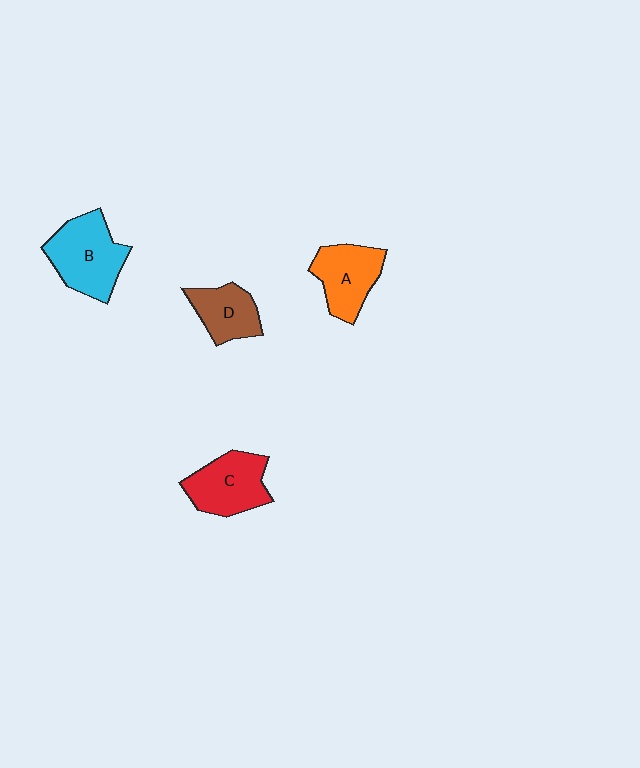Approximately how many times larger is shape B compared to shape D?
Approximately 1.6 times.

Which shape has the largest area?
Shape B (cyan).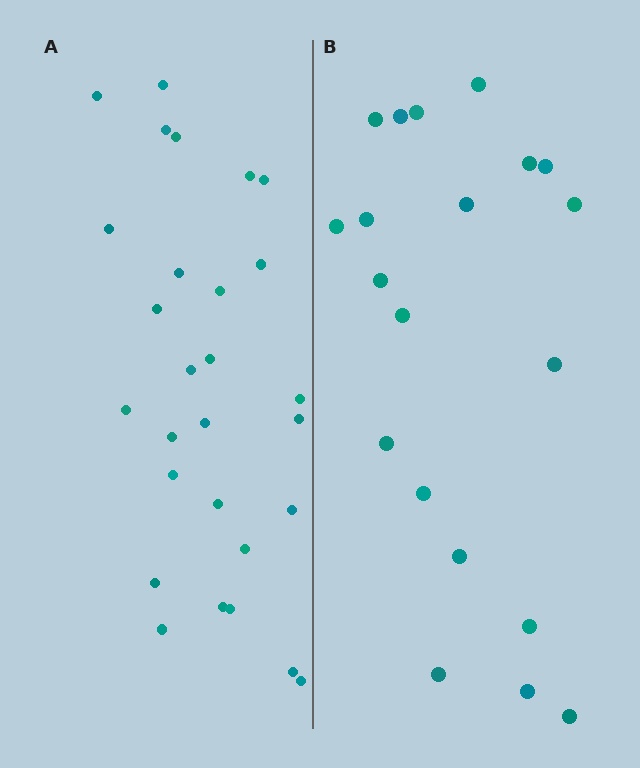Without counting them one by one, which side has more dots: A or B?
Region A (the left region) has more dots.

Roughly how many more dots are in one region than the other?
Region A has roughly 8 or so more dots than region B.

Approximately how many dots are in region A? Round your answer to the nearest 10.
About 30 dots. (The exact count is 28, which rounds to 30.)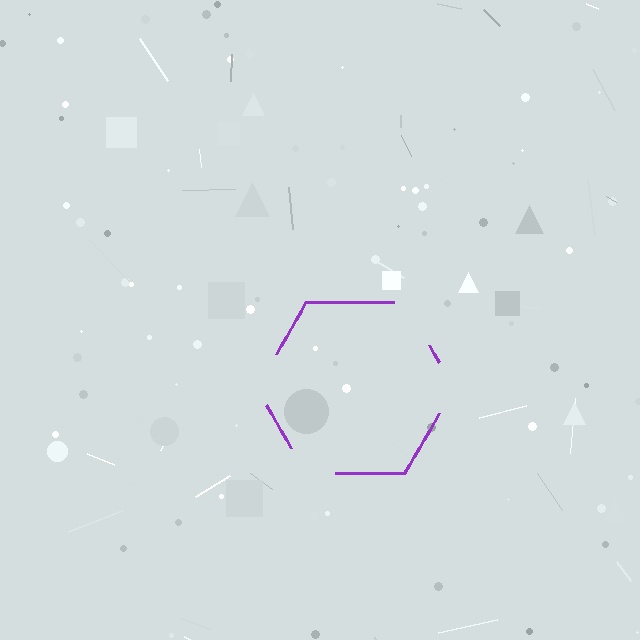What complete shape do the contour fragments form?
The contour fragments form a hexagon.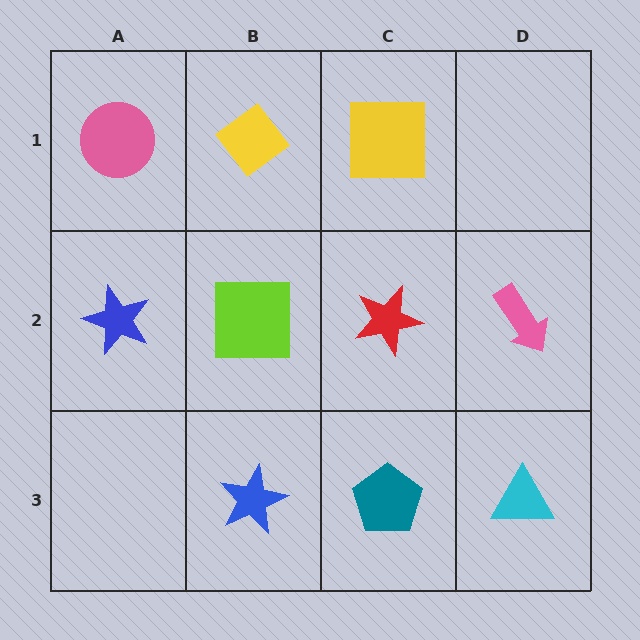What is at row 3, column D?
A cyan triangle.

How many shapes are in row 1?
3 shapes.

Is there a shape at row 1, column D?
No, that cell is empty.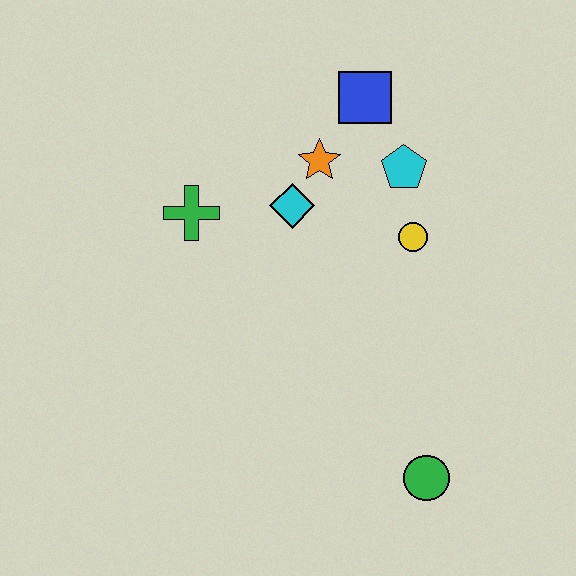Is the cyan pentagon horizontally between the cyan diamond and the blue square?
No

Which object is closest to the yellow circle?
The cyan pentagon is closest to the yellow circle.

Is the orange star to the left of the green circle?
Yes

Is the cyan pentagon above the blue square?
No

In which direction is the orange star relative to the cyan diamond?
The orange star is above the cyan diamond.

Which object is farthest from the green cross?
The green circle is farthest from the green cross.